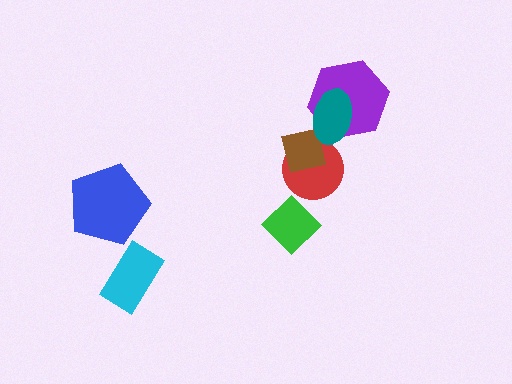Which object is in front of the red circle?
The brown square is in front of the red circle.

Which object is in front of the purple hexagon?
The teal ellipse is in front of the purple hexagon.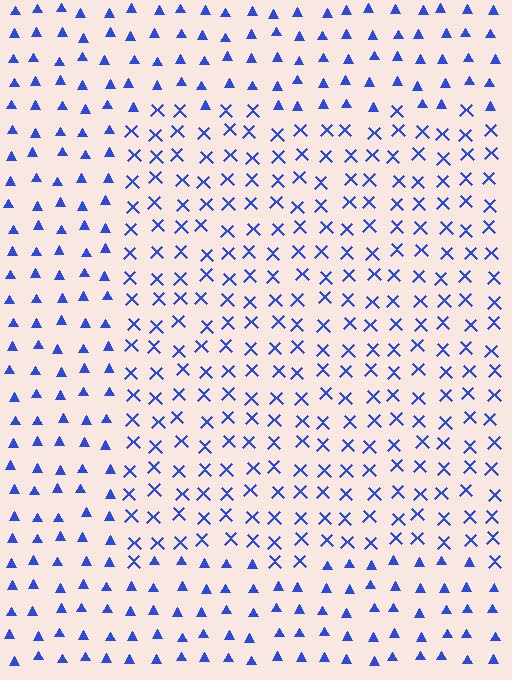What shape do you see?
I see a rectangle.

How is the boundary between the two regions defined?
The boundary is defined by a change in element shape: X marks inside vs. triangles outside. All elements share the same color and spacing.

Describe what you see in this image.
The image is filled with small blue elements arranged in a uniform grid. A rectangle-shaped region contains X marks, while the surrounding area contains triangles. The boundary is defined purely by the change in element shape.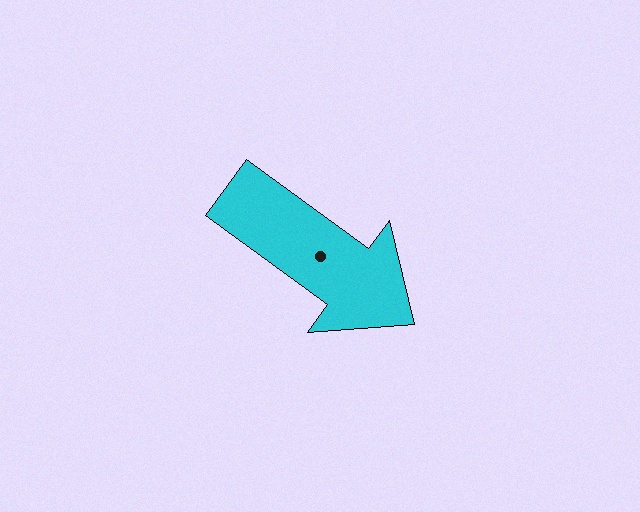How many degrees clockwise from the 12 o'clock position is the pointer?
Approximately 126 degrees.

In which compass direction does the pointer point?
Southeast.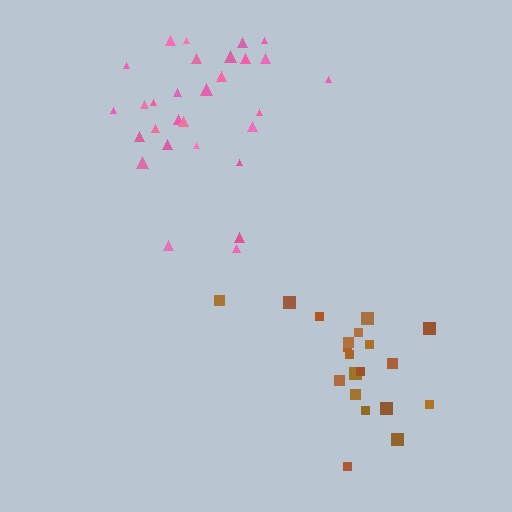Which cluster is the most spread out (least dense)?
Pink.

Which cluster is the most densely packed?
Brown.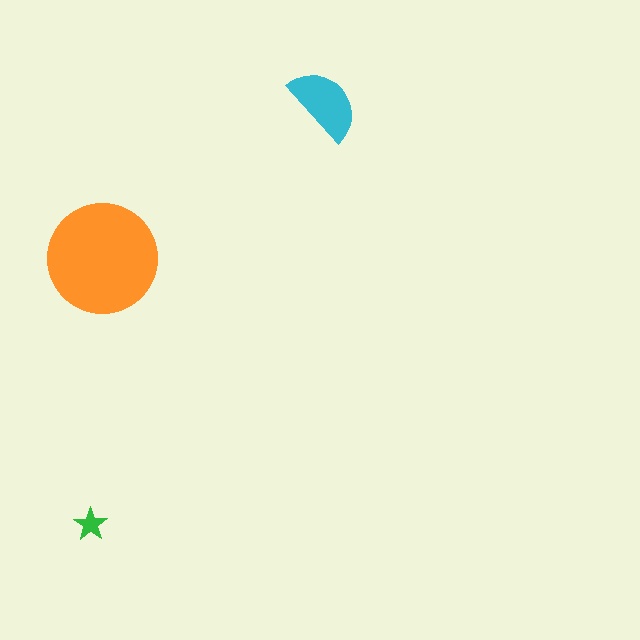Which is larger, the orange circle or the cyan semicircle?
The orange circle.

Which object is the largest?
The orange circle.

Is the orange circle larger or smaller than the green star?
Larger.